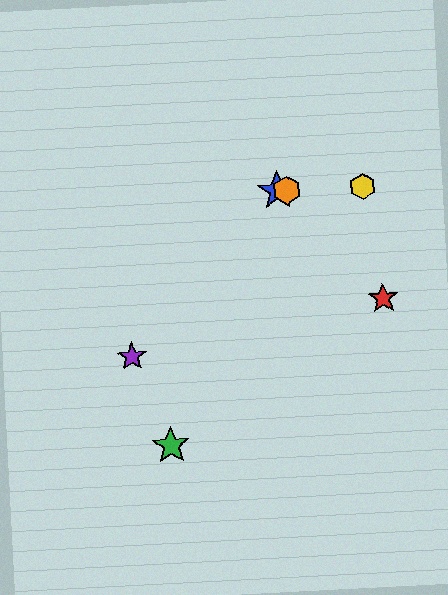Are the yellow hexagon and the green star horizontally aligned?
No, the yellow hexagon is at y≈186 and the green star is at y≈446.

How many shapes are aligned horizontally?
3 shapes (the blue star, the yellow hexagon, the orange hexagon) are aligned horizontally.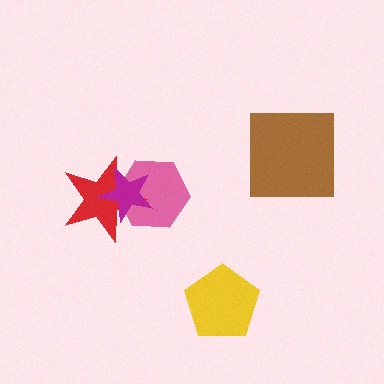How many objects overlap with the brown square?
0 objects overlap with the brown square.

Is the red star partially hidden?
Yes, it is partially covered by another shape.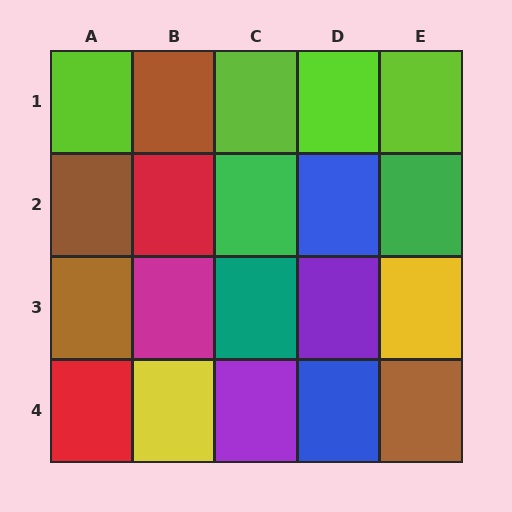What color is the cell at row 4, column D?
Blue.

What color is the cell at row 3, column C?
Teal.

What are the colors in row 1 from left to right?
Lime, brown, lime, lime, lime.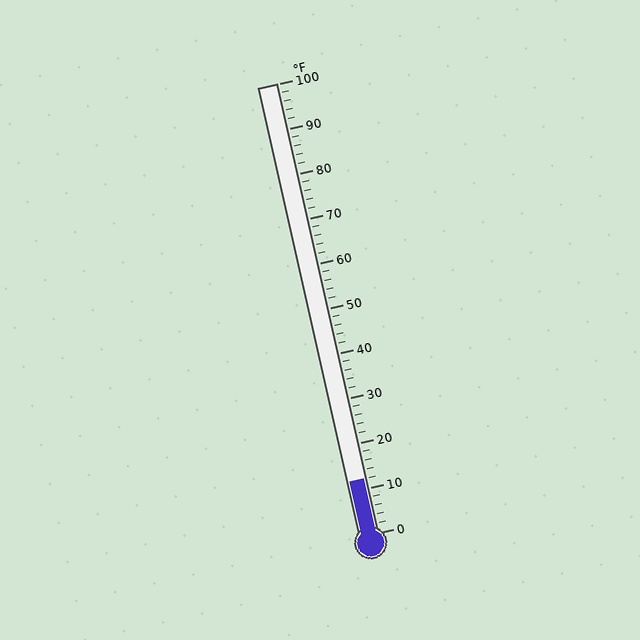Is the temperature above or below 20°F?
The temperature is below 20°F.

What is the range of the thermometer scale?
The thermometer scale ranges from 0°F to 100°F.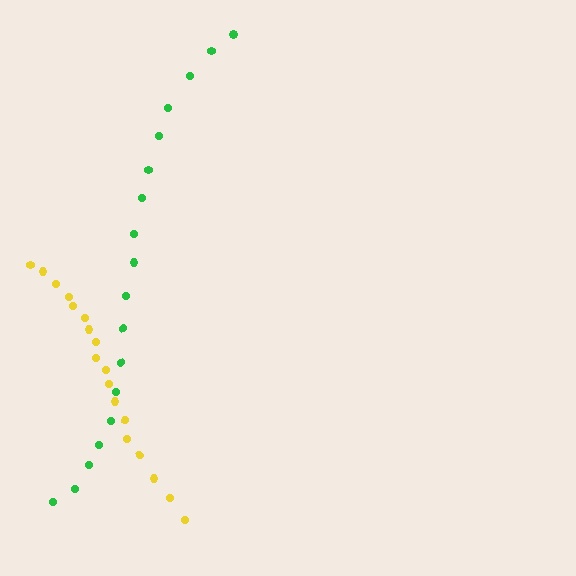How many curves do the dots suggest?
There are 2 distinct paths.